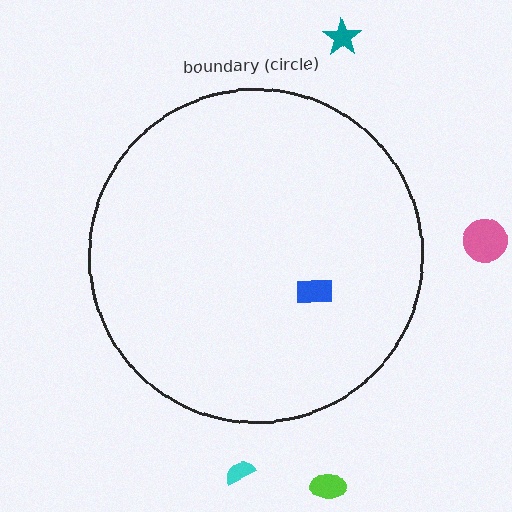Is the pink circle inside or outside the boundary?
Outside.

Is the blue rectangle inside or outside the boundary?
Inside.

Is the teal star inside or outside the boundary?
Outside.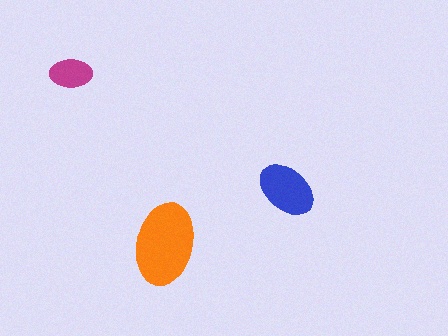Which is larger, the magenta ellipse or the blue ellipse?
The blue one.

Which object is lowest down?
The orange ellipse is bottommost.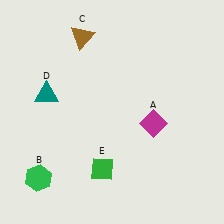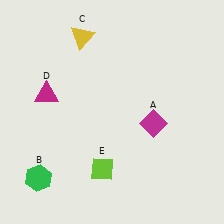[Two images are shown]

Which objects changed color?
C changed from brown to yellow. D changed from teal to magenta. E changed from green to lime.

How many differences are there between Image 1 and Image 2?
There are 3 differences between the two images.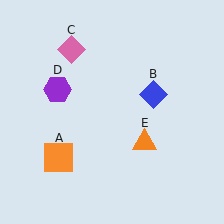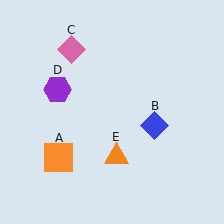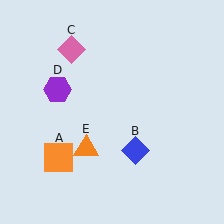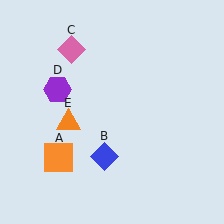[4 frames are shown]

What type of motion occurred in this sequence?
The blue diamond (object B), orange triangle (object E) rotated clockwise around the center of the scene.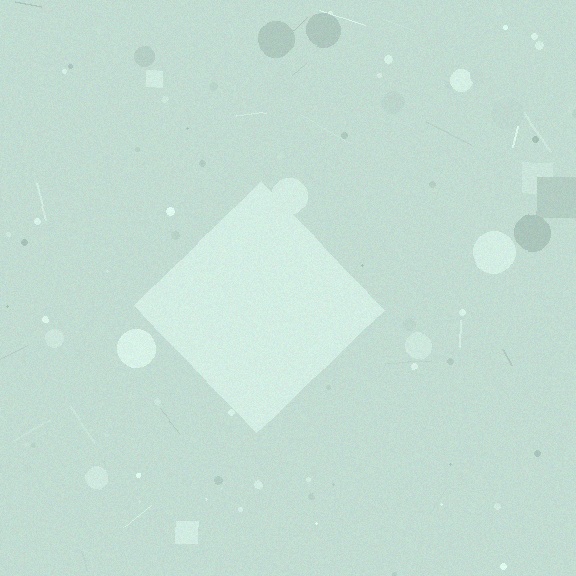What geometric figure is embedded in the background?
A diamond is embedded in the background.